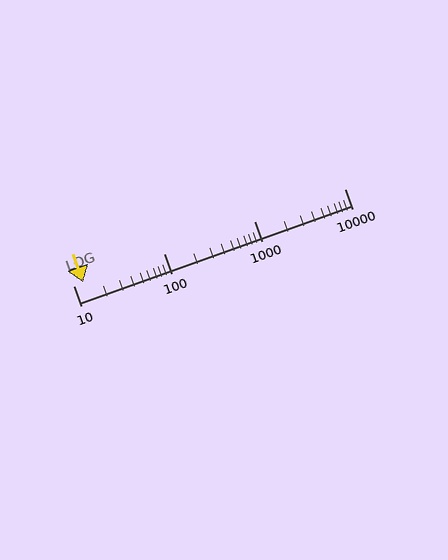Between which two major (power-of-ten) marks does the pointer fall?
The pointer is between 10 and 100.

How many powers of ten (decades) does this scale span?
The scale spans 3 decades, from 10 to 10000.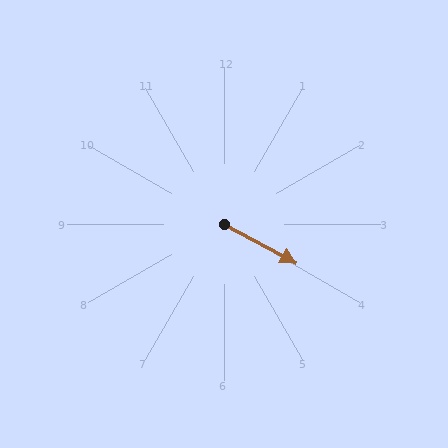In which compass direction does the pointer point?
Southeast.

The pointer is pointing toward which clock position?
Roughly 4 o'clock.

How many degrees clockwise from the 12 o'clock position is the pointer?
Approximately 118 degrees.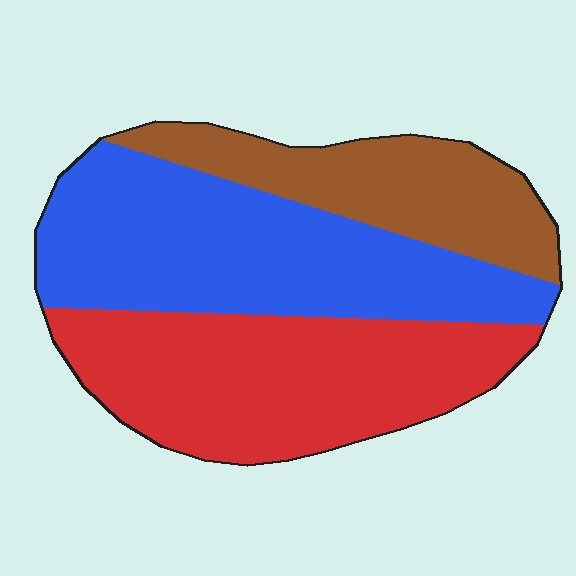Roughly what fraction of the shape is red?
Red takes up about three eighths (3/8) of the shape.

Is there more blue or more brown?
Blue.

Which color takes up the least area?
Brown, at roughly 20%.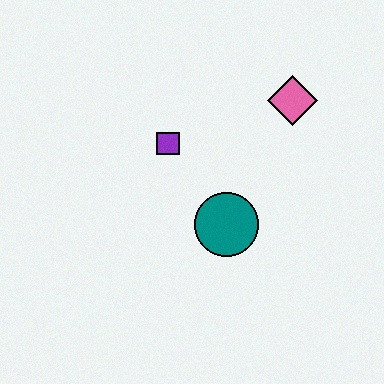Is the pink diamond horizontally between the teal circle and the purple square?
No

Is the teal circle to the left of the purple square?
No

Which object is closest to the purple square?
The teal circle is closest to the purple square.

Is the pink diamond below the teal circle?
No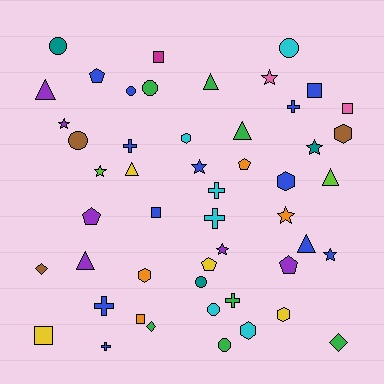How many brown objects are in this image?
There are 3 brown objects.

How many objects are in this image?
There are 50 objects.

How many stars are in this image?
There are 8 stars.